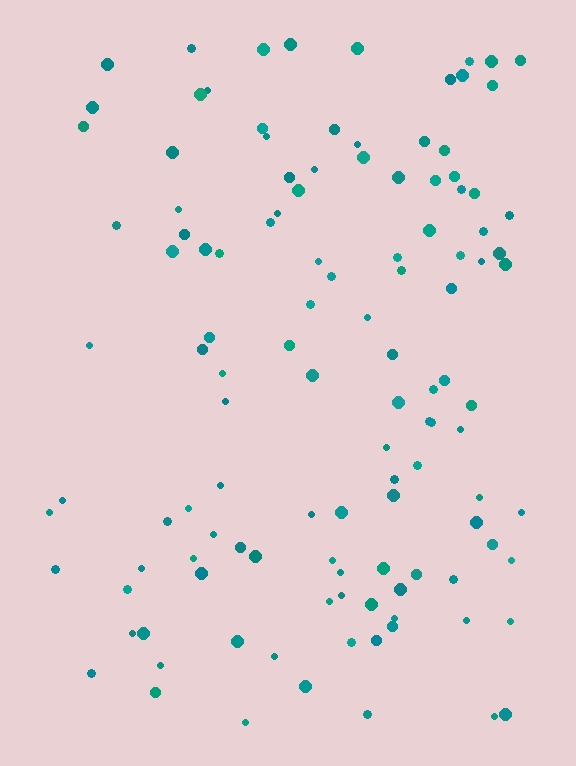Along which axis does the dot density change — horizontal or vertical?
Horizontal.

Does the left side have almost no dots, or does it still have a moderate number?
Still a moderate number, just noticeably fewer than the right.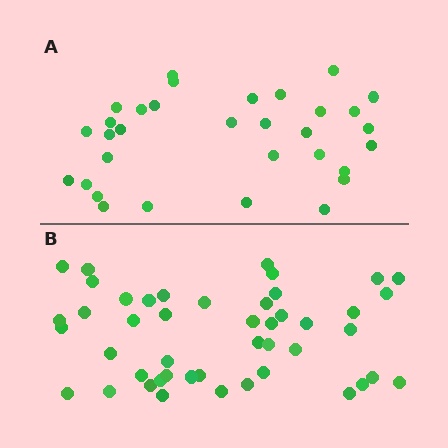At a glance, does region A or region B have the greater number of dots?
Region B (the bottom region) has more dots.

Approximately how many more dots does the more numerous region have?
Region B has approximately 15 more dots than region A.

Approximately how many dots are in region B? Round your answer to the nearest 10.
About 50 dots. (The exact count is 46, which rounds to 50.)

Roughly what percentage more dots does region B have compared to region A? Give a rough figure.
About 45% more.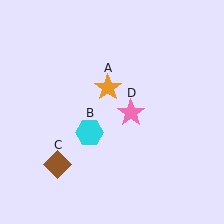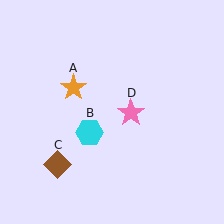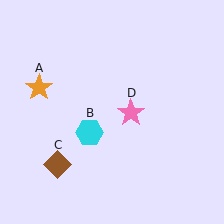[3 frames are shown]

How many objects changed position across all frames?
1 object changed position: orange star (object A).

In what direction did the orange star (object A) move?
The orange star (object A) moved left.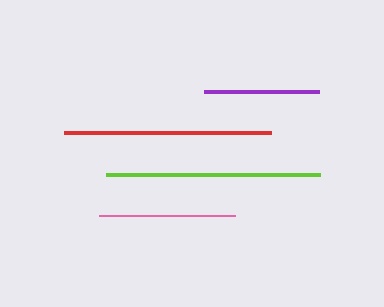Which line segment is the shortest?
The purple line is the shortest at approximately 115 pixels.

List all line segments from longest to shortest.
From longest to shortest: lime, red, pink, purple.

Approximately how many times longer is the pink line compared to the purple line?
The pink line is approximately 1.2 times the length of the purple line.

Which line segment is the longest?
The lime line is the longest at approximately 214 pixels.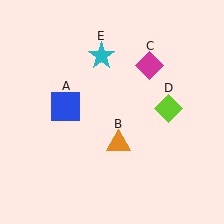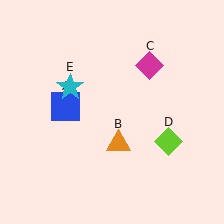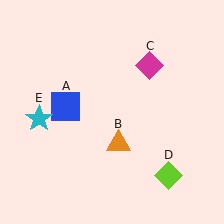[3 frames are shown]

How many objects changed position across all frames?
2 objects changed position: lime diamond (object D), cyan star (object E).